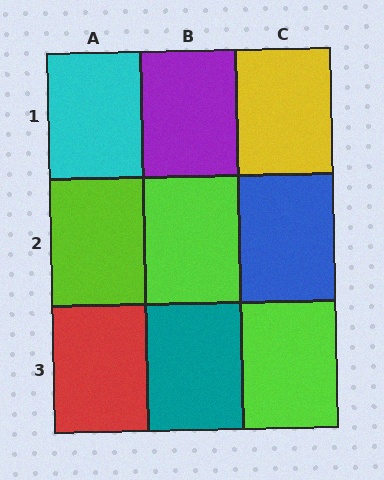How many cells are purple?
1 cell is purple.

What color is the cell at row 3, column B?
Teal.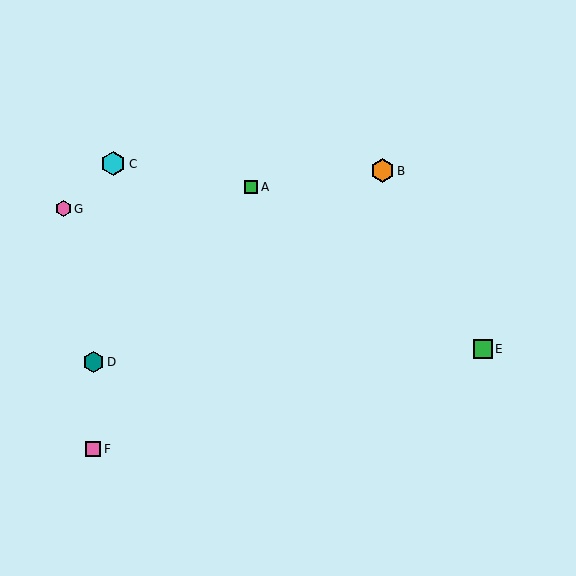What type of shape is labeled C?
Shape C is a cyan hexagon.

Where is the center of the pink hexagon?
The center of the pink hexagon is at (63, 209).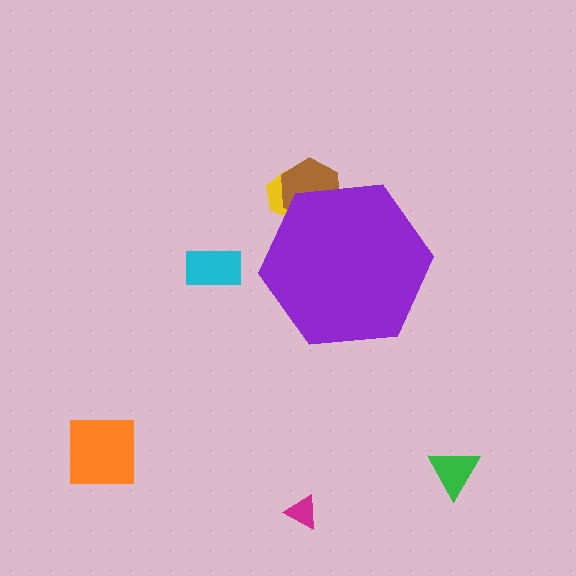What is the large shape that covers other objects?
A purple hexagon.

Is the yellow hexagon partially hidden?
Yes, the yellow hexagon is partially hidden behind the purple hexagon.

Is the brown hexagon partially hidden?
Yes, the brown hexagon is partially hidden behind the purple hexagon.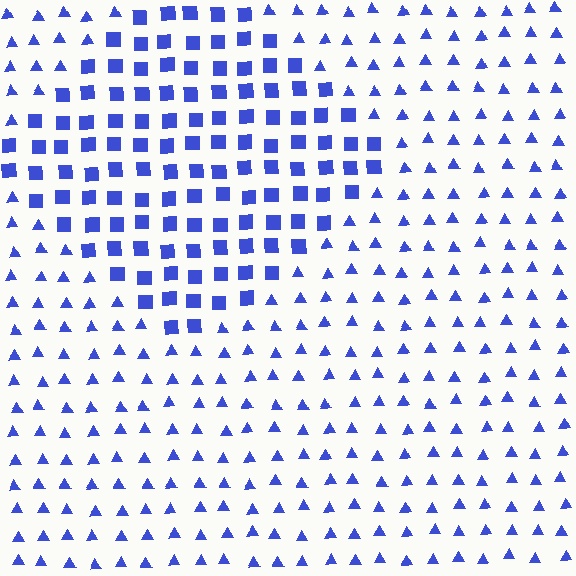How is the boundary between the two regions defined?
The boundary is defined by a change in element shape: squares inside vs. triangles outside. All elements share the same color and spacing.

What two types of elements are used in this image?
The image uses squares inside the diamond region and triangles outside it.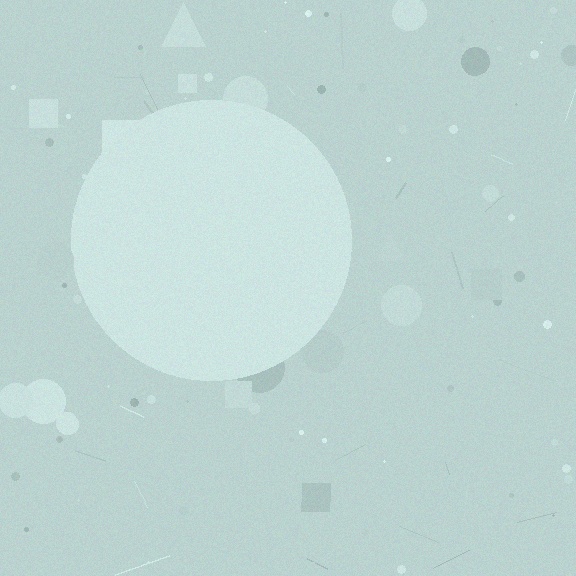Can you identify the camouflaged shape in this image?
The camouflaged shape is a circle.